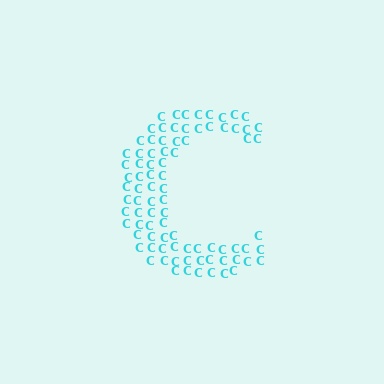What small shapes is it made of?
It is made of small letter C's.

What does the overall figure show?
The overall figure shows the letter C.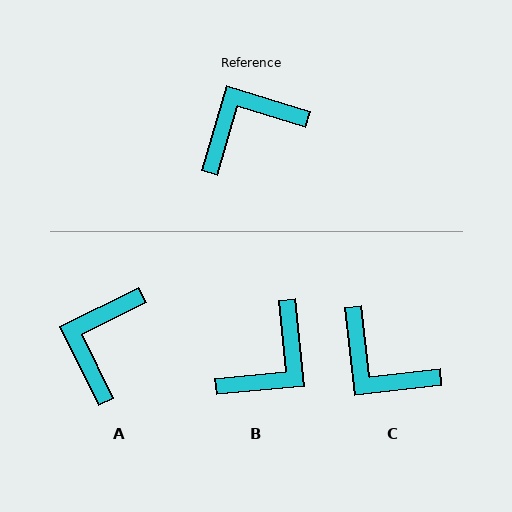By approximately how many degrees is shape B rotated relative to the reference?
Approximately 158 degrees clockwise.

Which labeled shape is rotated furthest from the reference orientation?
B, about 158 degrees away.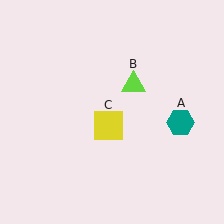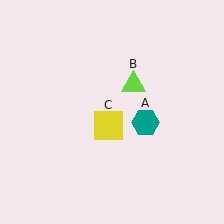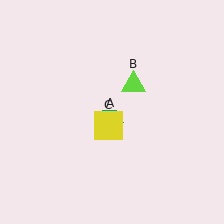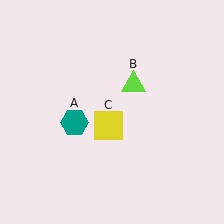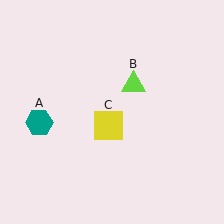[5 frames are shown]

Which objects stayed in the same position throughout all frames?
Lime triangle (object B) and yellow square (object C) remained stationary.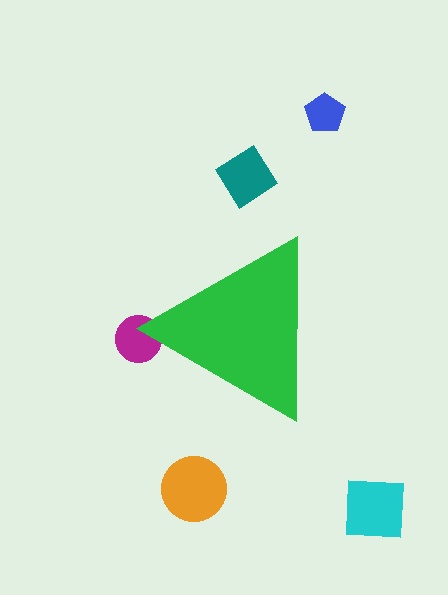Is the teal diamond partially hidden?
No, the teal diamond is fully visible.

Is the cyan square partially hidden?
No, the cyan square is fully visible.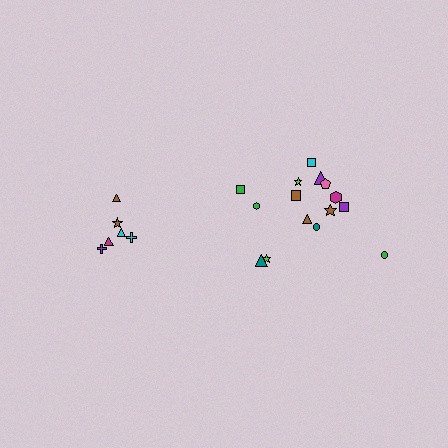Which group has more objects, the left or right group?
The right group.